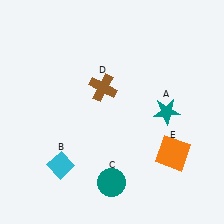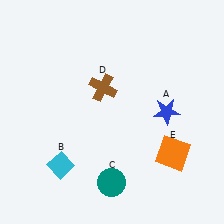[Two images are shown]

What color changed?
The star (A) changed from teal in Image 1 to blue in Image 2.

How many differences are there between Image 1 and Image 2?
There is 1 difference between the two images.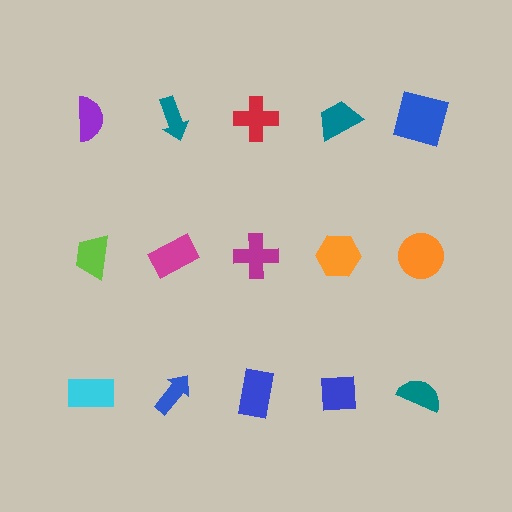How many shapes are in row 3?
5 shapes.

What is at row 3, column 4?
A blue square.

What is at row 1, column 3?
A red cross.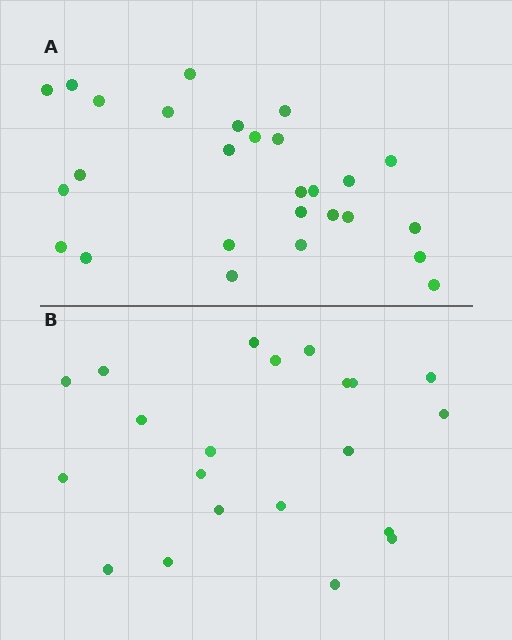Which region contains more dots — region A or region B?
Region A (the top region) has more dots.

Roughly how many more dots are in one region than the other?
Region A has about 6 more dots than region B.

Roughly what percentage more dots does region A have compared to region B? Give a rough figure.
About 30% more.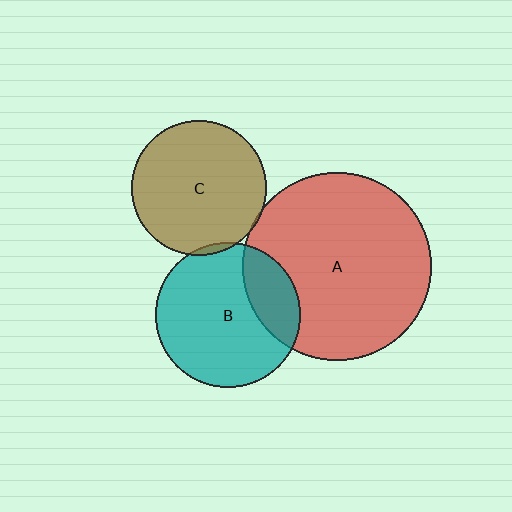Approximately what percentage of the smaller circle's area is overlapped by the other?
Approximately 5%.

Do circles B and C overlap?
Yes.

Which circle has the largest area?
Circle A (red).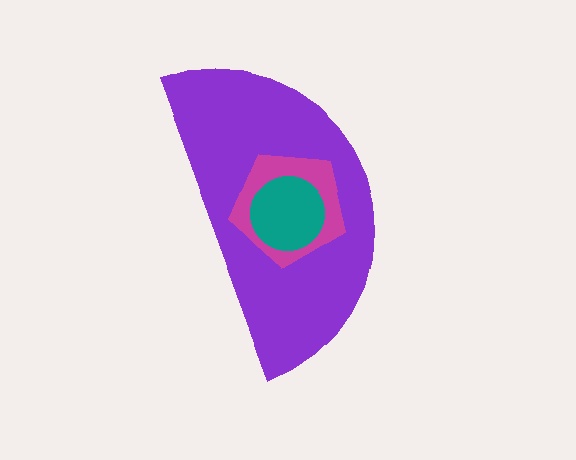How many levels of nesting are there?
3.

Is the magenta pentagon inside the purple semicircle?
Yes.